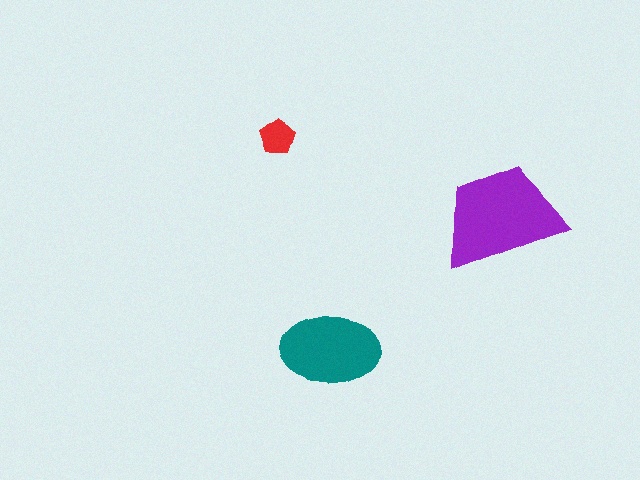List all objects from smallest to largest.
The red pentagon, the teal ellipse, the purple trapezoid.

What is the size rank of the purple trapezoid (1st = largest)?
1st.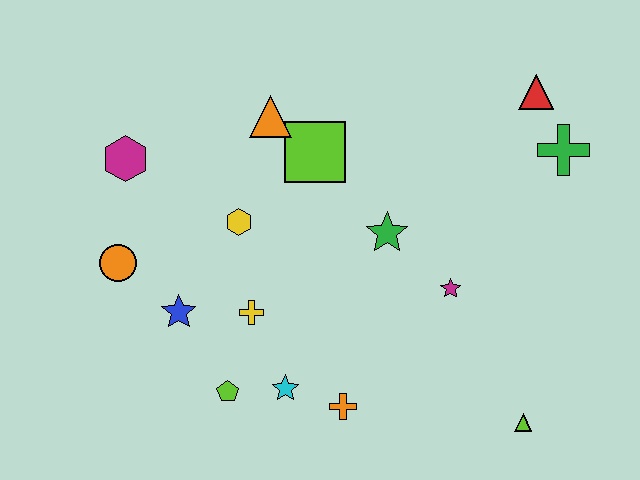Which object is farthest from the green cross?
The orange circle is farthest from the green cross.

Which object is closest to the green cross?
The red triangle is closest to the green cross.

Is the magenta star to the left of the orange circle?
No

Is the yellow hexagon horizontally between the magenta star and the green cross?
No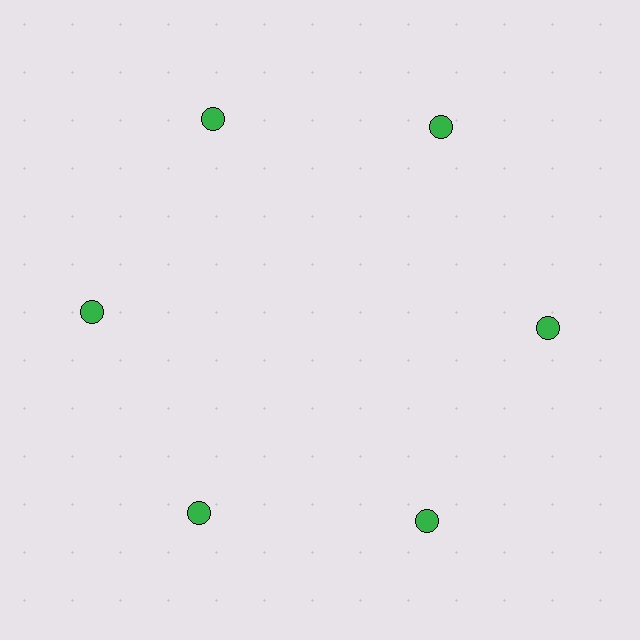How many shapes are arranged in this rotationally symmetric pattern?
There are 6 shapes, arranged in 6 groups of 1.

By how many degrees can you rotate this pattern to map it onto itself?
The pattern maps onto itself every 60 degrees of rotation.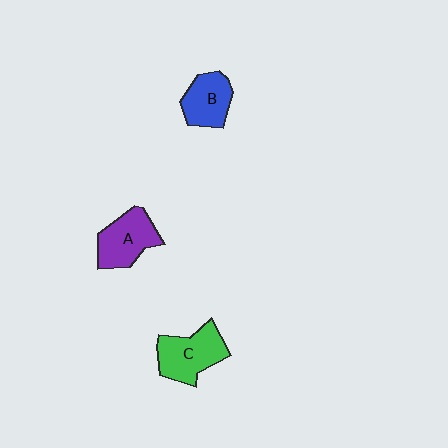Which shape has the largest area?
Shape C (green).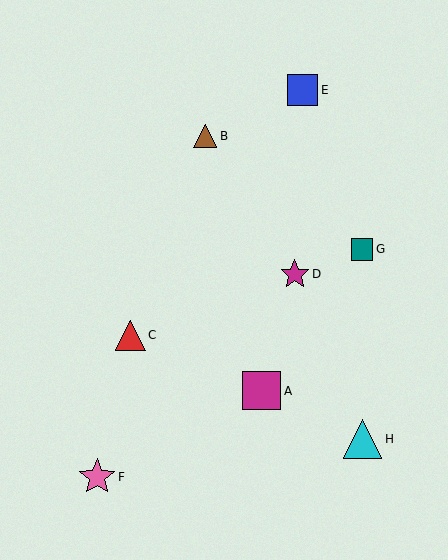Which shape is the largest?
The cyan triangle (labeled H) is the largest.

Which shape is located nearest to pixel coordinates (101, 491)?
The pink star (labeled F) at (97, 477) is nearest to that location.